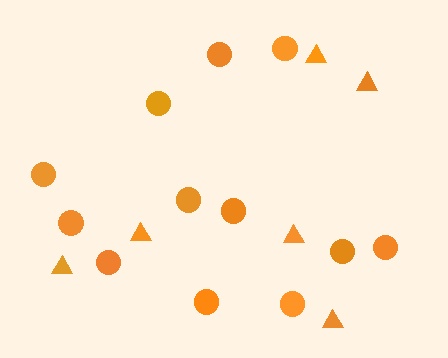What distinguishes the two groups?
There are 2 groups: one group of triangles (6) and one group of circles (12).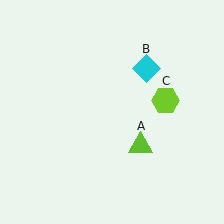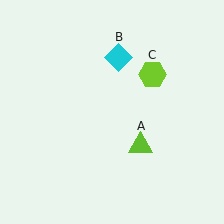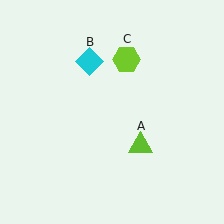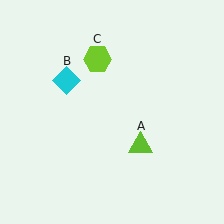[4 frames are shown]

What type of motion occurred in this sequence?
The cyan diamond (object B), lime hexagon (object C) rotated counterclockwise around the center of the scene.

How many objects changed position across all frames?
2 objects changed position: cyan diamond (object B), lime hexagon (object C).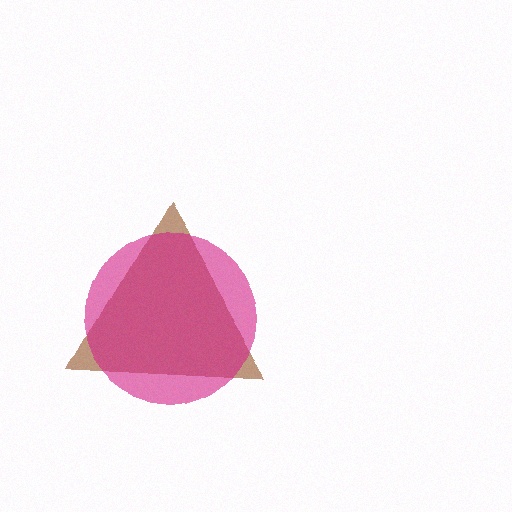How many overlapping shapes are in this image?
There are 2 overlapping shapes in the image.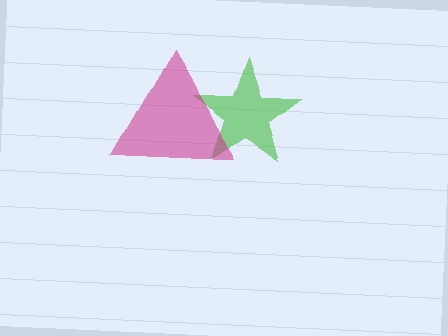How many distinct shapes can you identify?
There are 2 distinct shapes: a green star, a magenta triangle.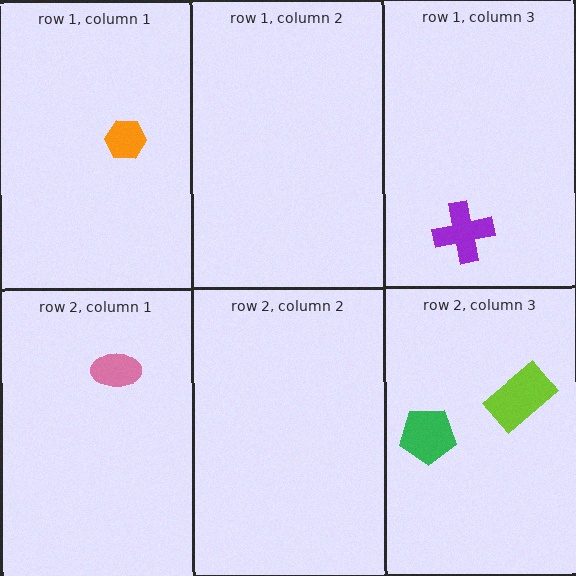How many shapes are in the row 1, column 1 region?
1.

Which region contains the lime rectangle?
The row 2, column 3 region.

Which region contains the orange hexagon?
The row 1, column 1 region.